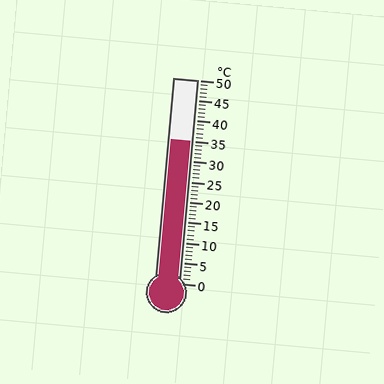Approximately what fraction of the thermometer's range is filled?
The thermometer is filled to approximately 70% of its range.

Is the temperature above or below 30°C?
The temperature is above 30°C.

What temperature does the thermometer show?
The thermometer shows approximately 35°C.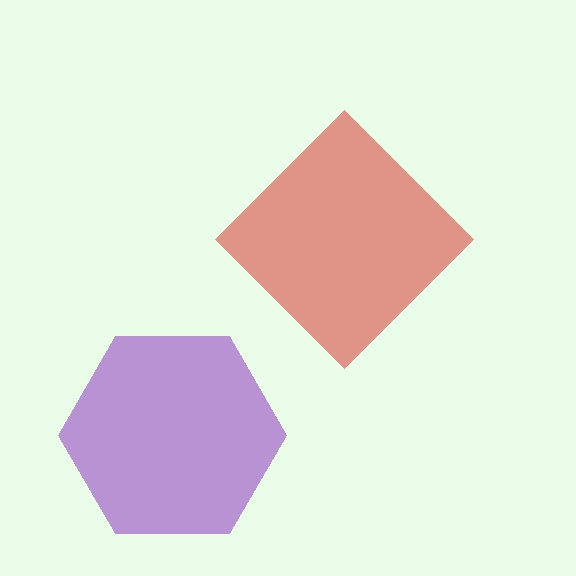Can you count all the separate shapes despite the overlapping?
Yes, there are 2 separate shapes.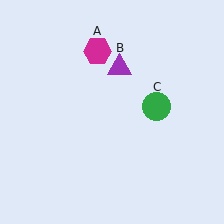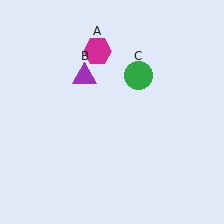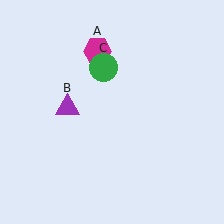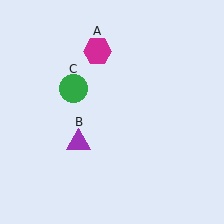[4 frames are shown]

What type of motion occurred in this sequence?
The purple triangle (object B), green circle (object C) rotated counterclockwise around the center of the scene.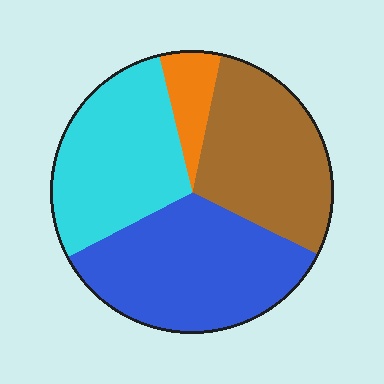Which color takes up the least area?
Orange, at roughly 5%.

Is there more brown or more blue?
Blue.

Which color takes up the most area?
Blue, at roughly 35%.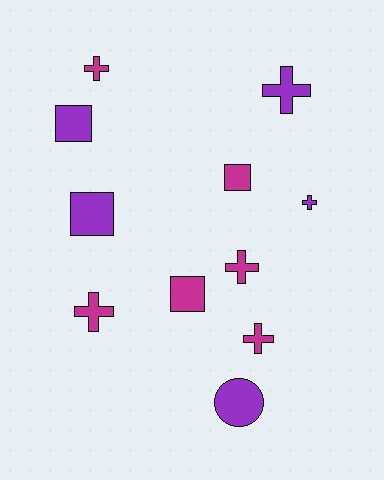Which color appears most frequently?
Magenta, with 6 objects.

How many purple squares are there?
There are 2 purple squares.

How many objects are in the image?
There are 11 objects.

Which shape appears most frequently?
Cross, with 6 objects.